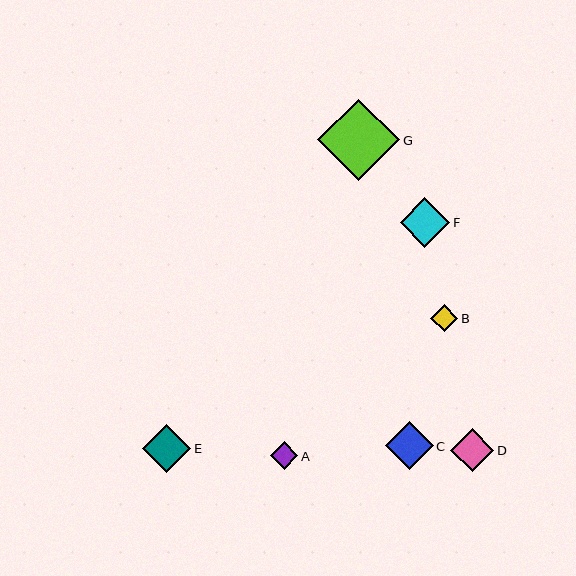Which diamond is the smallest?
Diamond B is the smallest with a size of approximately 27 pixels.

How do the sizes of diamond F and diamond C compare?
Diamond F and diamond C are approximately the same size.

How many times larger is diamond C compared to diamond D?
Diamond C is approximately 1.1 times the size of diamond D.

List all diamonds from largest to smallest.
From largest to smallest: G, F, E, C, D, A, B.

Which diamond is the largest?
Diamond G is the largest with a size of approximately 82 pixels.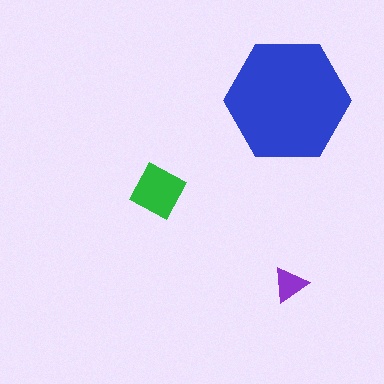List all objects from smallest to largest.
The purple triangle, the green diamond, the blue hexagon.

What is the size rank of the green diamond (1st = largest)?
2nd.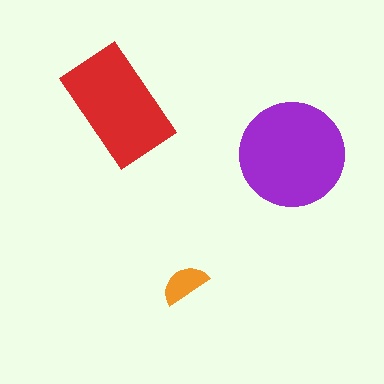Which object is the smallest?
The orange semicircle.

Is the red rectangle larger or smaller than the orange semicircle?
Larger.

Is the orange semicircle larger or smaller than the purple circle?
Smaller.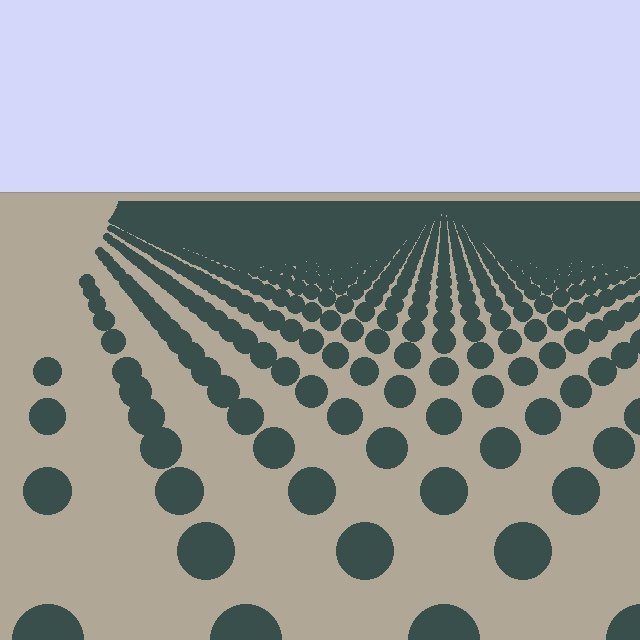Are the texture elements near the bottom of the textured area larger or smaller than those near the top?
Larger. Near the bottom, elements are closer to the viewer and appear at a bigger on-screen size.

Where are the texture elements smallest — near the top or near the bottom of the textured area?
Near the top.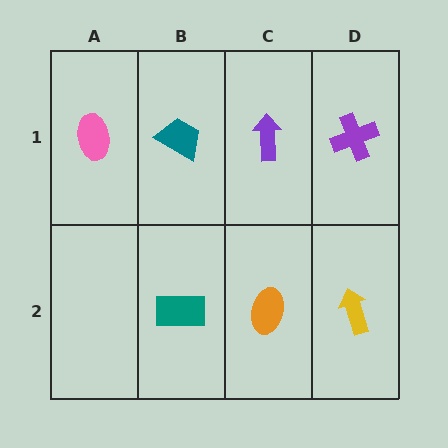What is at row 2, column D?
A yellow arrow.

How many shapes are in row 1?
4 shapes.